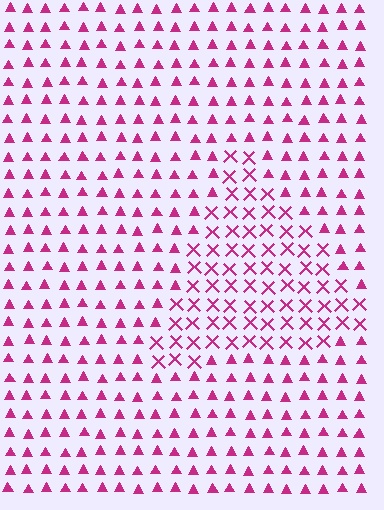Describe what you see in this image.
The image is filled with small magenta elements arranged in a uniform grid. A triangle-shaped region contains X marks, while the surrounding area contains triangles. The boundary is defined purely by the change in element shape.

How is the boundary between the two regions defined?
The boundary is defined by a change in element shape: X marks inside vs. triangles outside. All elements share the same color and spacing.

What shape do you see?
I see a triangle.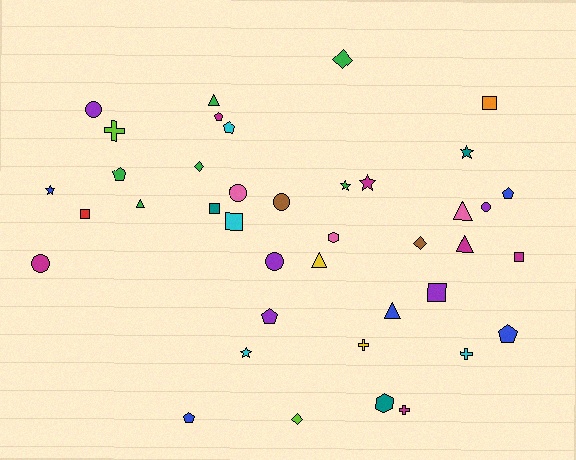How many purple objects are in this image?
There are 5 purple objects.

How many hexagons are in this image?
There are 2 hexagons.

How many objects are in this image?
There are 40 objects.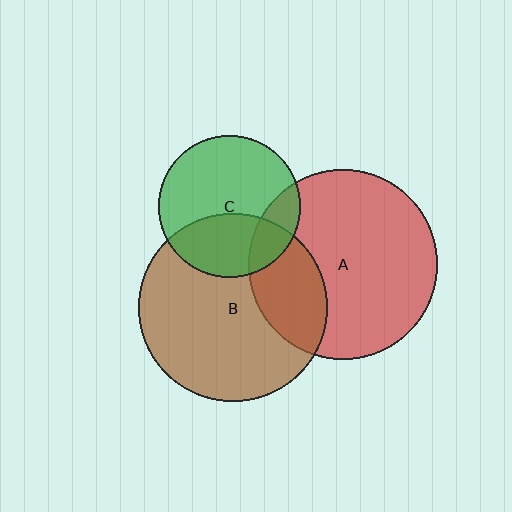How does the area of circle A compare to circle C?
Approximately 1.8 times.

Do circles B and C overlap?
Yes.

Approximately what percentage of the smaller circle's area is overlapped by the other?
Approximately 35%.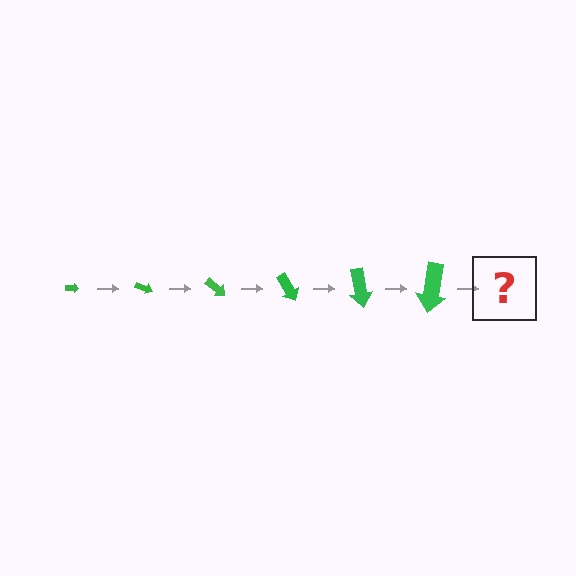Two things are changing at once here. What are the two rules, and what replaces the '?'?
The two rules are that the arrow grows larger each step and it rotates 20 degrees each step. The '?' should be an arrow, larger than the previous one and rotated 120 degrees from the start.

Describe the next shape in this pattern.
It should be an arrow, larger than the previous one and rotated 120 degrees from the start.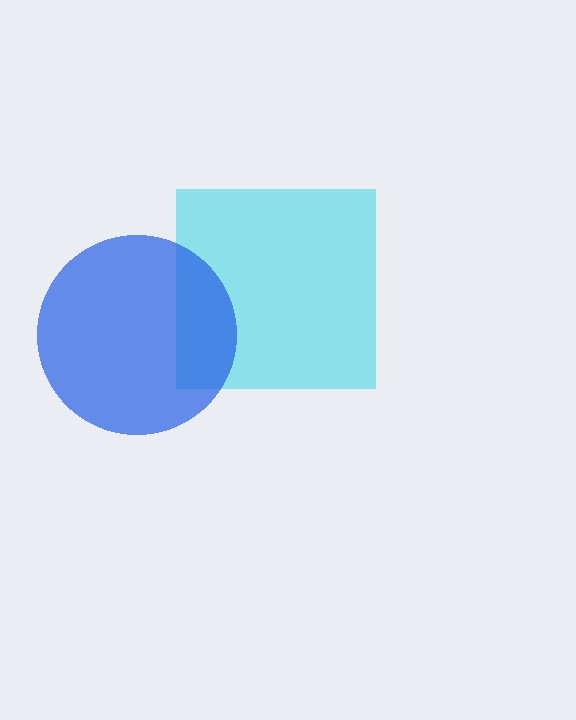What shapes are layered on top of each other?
The layered shapes are: a cyan square, a blue circle.